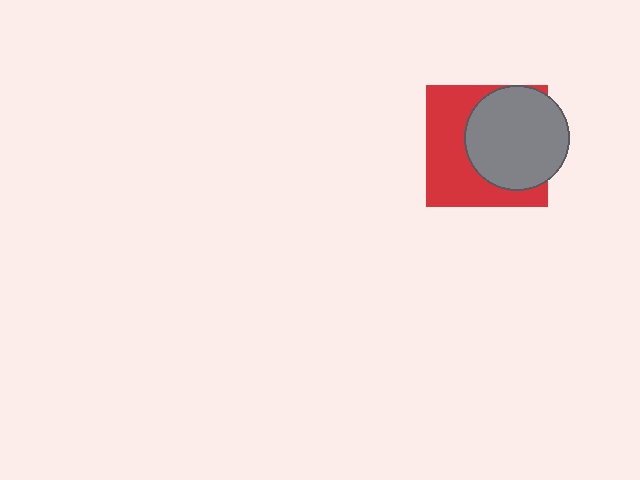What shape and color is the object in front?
The object in front is a gray circle.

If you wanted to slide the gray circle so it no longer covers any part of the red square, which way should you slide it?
Slide it right — that is the most direct way to separate the two shapes.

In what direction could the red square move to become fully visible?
The red square could move left. That would shift it out from behind the gray circle entirely.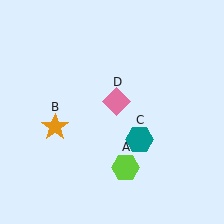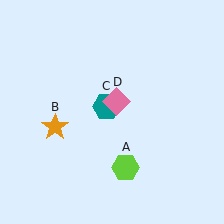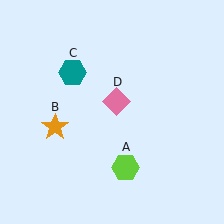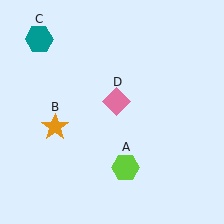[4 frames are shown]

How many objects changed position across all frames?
1 object changed position: teal hexagon (object C).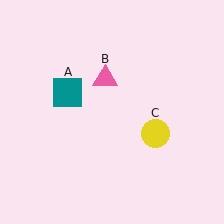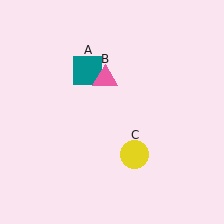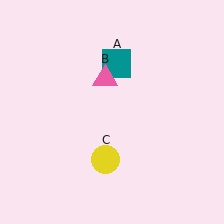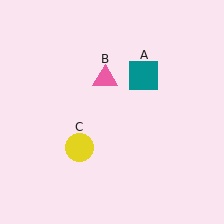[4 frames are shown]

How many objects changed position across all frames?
2 objects changed position: teal square (object A), yellow circle (object C).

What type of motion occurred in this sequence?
The teal square (object A), yellow circle (object C) rotated clockwise around the center of the scene.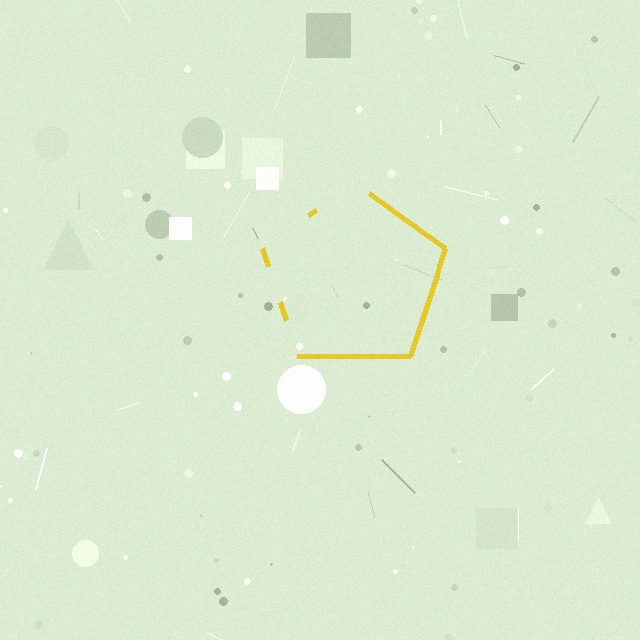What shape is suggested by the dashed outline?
The dashed outline suggests a pentagon.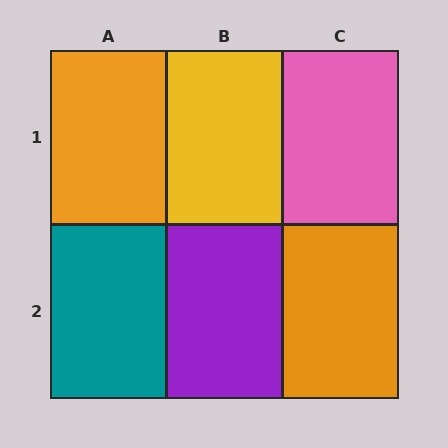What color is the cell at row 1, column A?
Orange.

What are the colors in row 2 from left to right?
Teal, purple, orange.